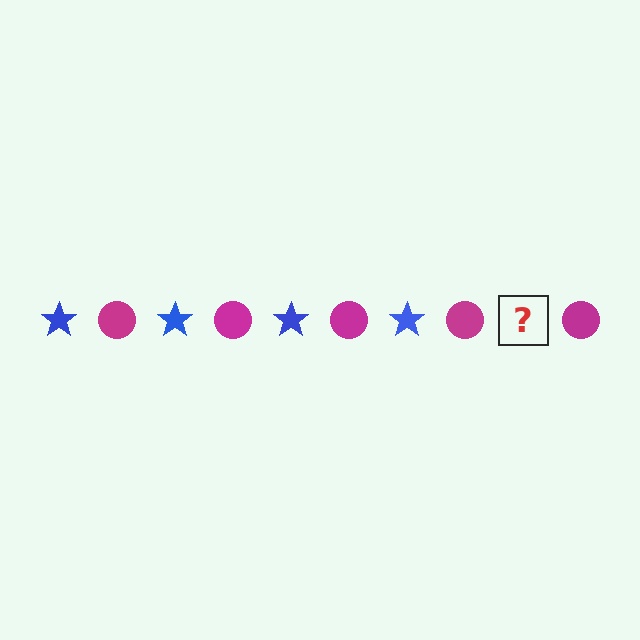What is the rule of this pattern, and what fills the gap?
The rule is that the pattern alternates between blue star and magenta circle. The gap should be filled with a blue star.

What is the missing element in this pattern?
The missing element is a blue star.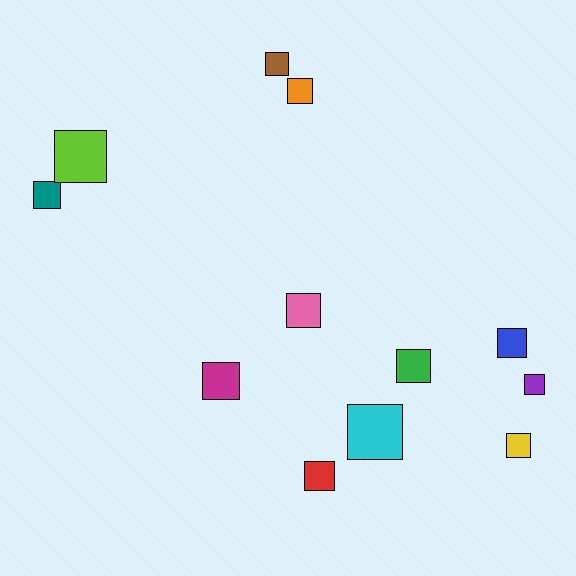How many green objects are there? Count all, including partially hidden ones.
There is 1 green object.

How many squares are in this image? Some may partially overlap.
There are 12 squares.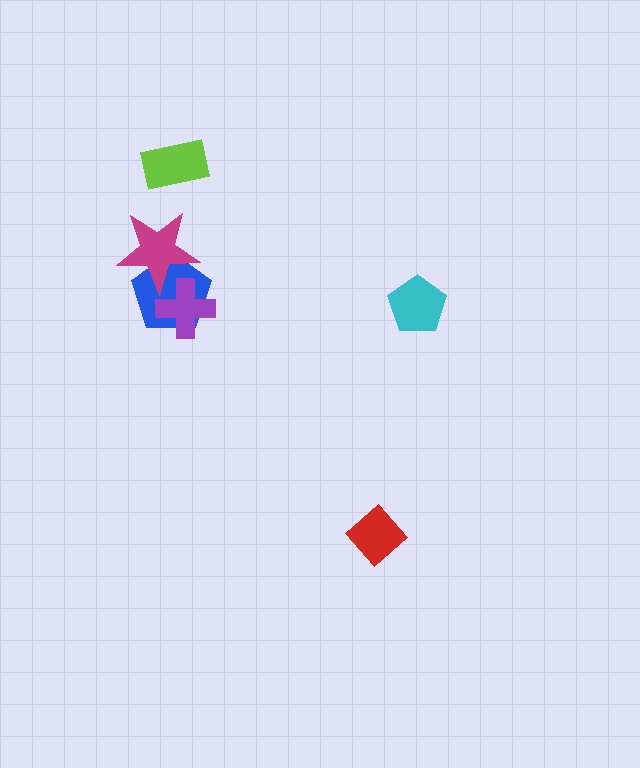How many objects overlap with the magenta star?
2 objects overlap with the magenta star.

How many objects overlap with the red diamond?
0 objects overlap with the red diamond.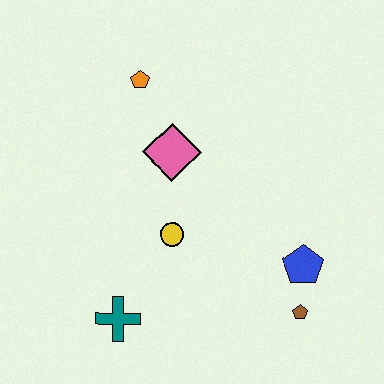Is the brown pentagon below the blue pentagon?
Yes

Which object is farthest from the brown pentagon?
The orange pentagon is farthest from the brown pentagon.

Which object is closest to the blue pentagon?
The brown pentagon is closest to the blue pentagon.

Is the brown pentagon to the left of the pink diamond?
No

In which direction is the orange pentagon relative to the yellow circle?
The orange pentagon is above the yellow circle.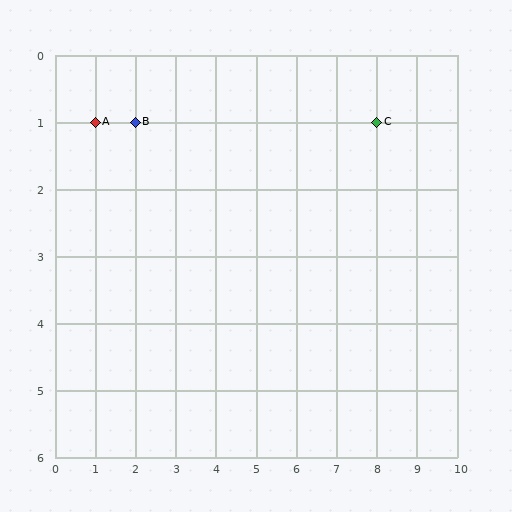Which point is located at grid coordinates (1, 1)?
Point A is at (1, 1).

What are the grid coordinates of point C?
Point C is at grid coordinates (8, 1).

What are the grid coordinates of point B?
Point B is at grid coordinates (2, 1).